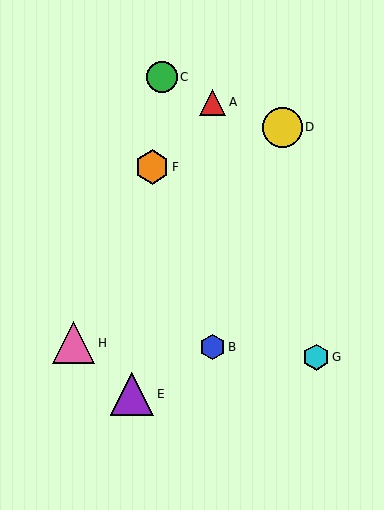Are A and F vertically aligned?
No, A is at x≈213 and F is at x≈152.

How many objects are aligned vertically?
2 objects (A, B) are aligned vertically.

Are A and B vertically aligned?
Yes, both are at x≈213.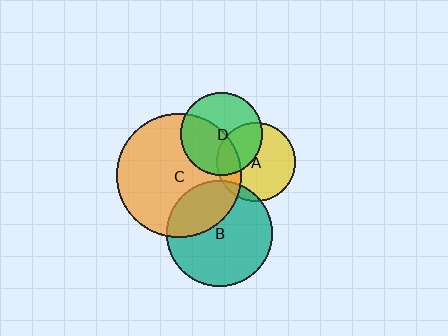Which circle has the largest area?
Circle C (orange).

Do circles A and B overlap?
Yes.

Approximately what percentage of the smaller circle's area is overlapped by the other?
Approximately 10%.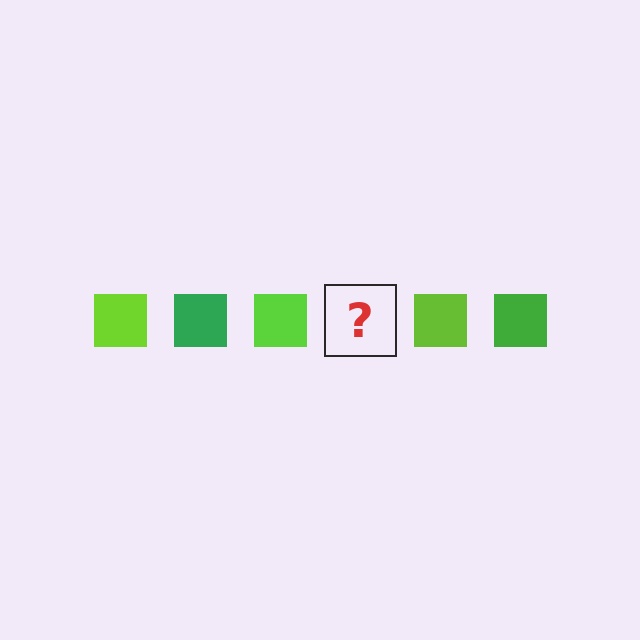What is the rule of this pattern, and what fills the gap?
The rule is that the pattern cycles through lime, green squares. The gap should be filled with a green square.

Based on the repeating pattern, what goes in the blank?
The blank should be a green square.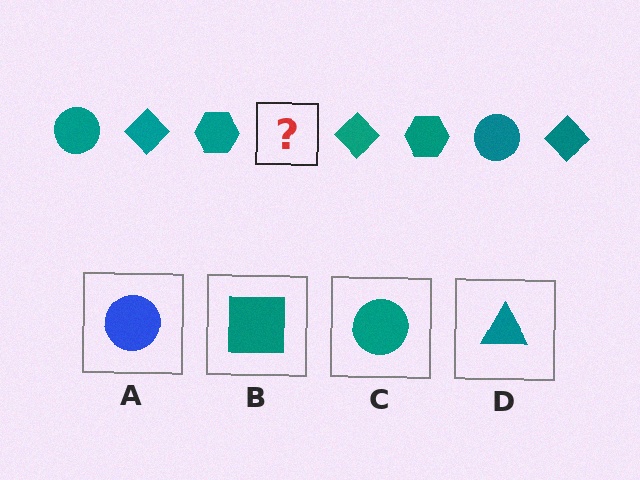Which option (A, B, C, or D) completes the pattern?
C.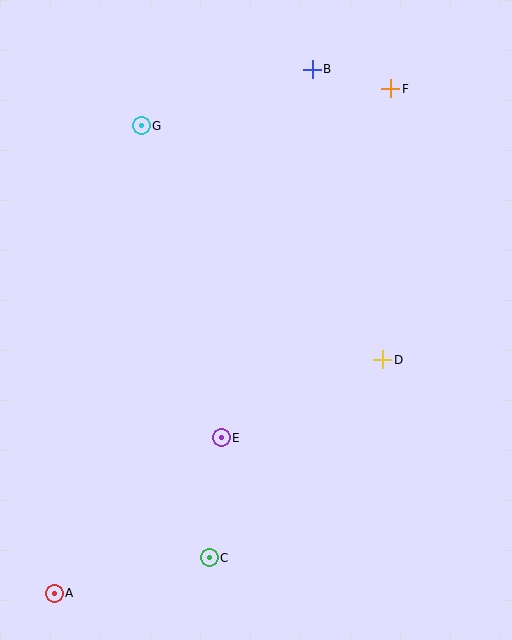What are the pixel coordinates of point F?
Point F is at (391, 89).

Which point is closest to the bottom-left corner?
Point A is closest to the bottom-left corner.